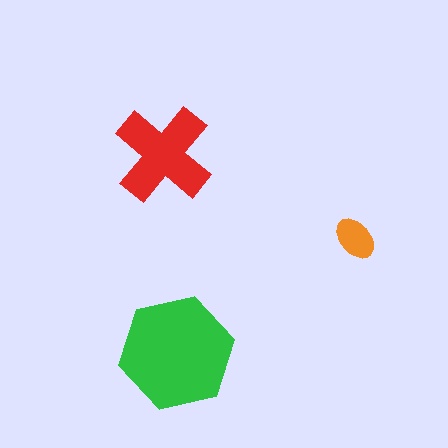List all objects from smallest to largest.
The orange ellipse, the red cross, the green hexagon.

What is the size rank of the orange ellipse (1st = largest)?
3rd.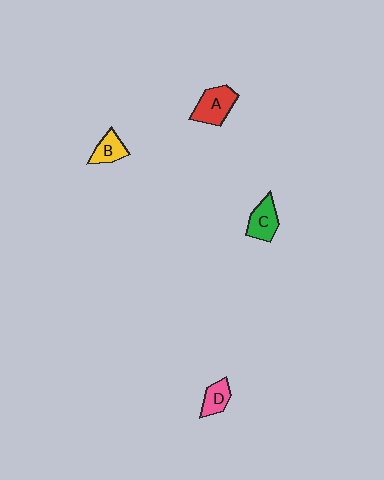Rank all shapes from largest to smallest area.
From largest to smallest: A (red), C (green), B (yellow), D (pink).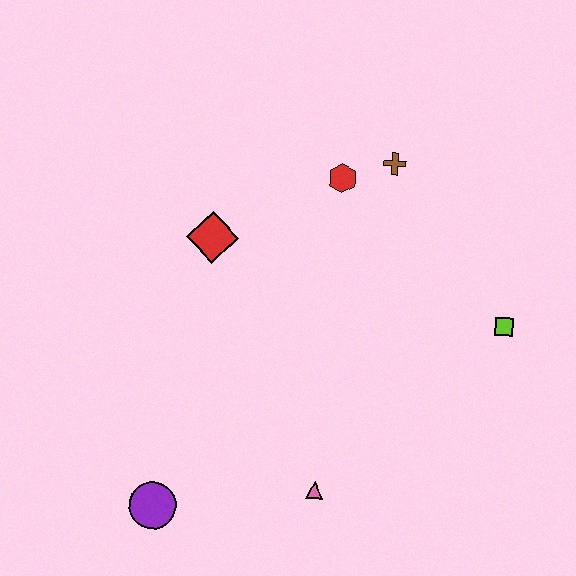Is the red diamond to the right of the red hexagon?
No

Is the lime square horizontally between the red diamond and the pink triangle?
No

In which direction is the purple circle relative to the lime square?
The purple circle is to the left of the lime square.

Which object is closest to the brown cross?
The red hexagon is closest to the brown cross.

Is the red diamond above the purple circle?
Yes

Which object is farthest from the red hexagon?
The purple circle is farthest from the red hexagon.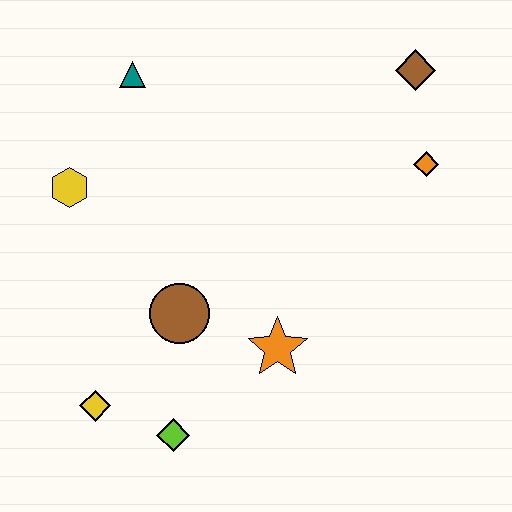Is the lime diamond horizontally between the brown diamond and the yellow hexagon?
Yes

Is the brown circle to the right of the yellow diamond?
Yes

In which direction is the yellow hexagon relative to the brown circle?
The yellow hexagon is above the brown circle.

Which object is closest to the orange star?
The brown circle is closest to the orange star.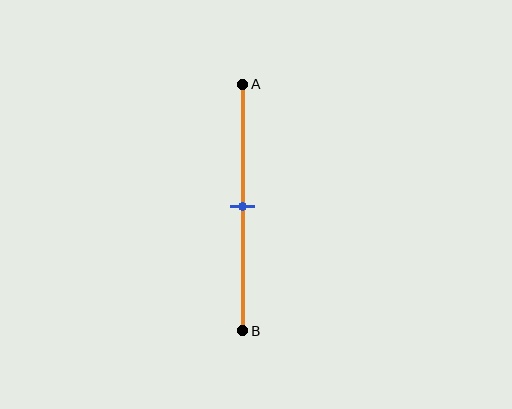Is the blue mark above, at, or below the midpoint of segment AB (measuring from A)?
The blue mark is approximately at the midpoint of segment AB.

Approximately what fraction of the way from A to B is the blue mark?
The blue mark is approximately 50% of the way from A to B.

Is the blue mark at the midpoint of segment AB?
Yes, the mark is approximately at the midpoint.